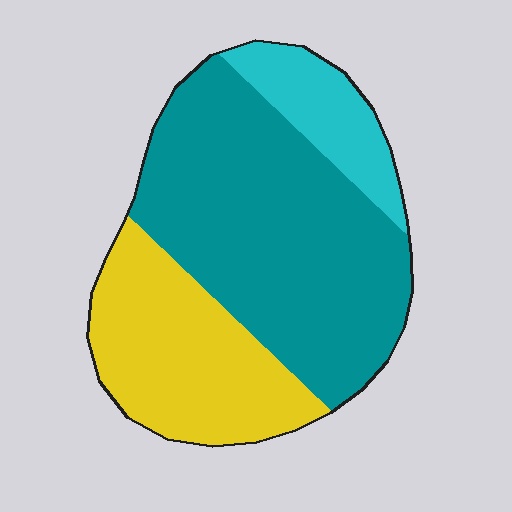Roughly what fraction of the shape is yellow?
Yellow takes up about one third (1/3) of the shape.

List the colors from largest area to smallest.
From largest to smallest: teal, yellow, cyan.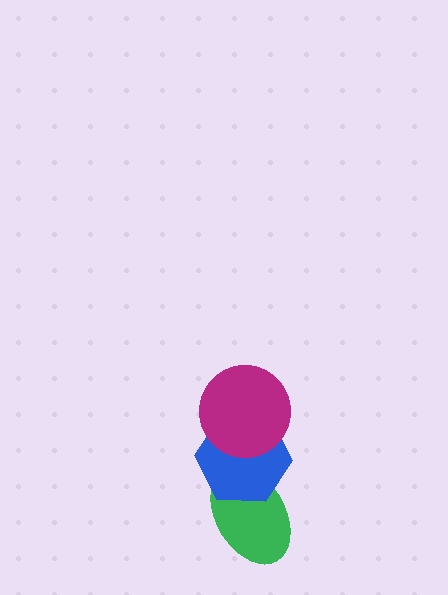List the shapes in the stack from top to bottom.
From top to bottom: the magenta circle, the blue hexagon, the green ellipse.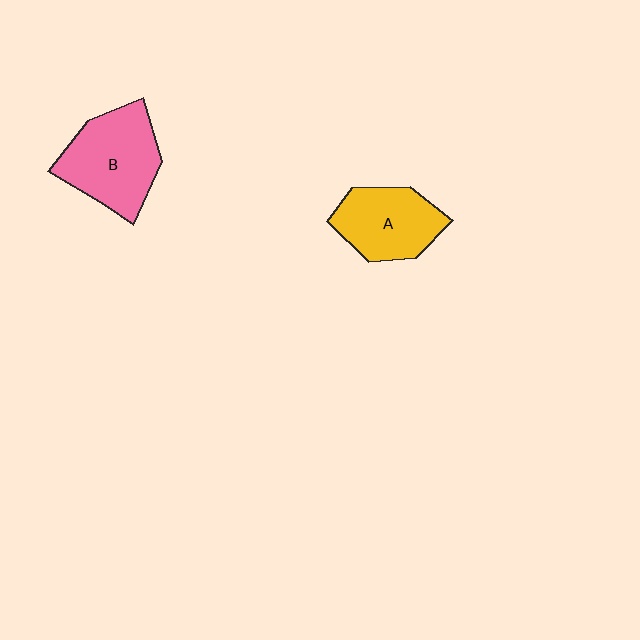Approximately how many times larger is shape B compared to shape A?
Approximately 1.2 times.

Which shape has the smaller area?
Shape A (yellow).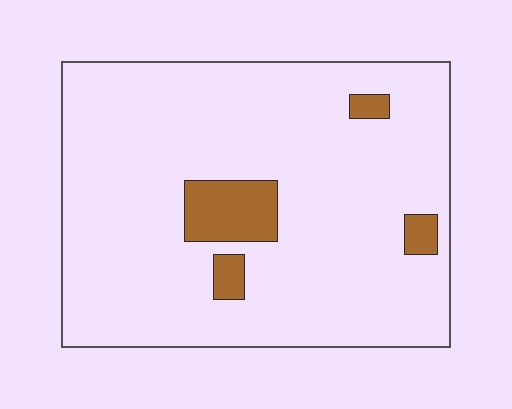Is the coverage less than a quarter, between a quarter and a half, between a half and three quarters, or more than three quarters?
Less than a quarter.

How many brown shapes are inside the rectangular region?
4.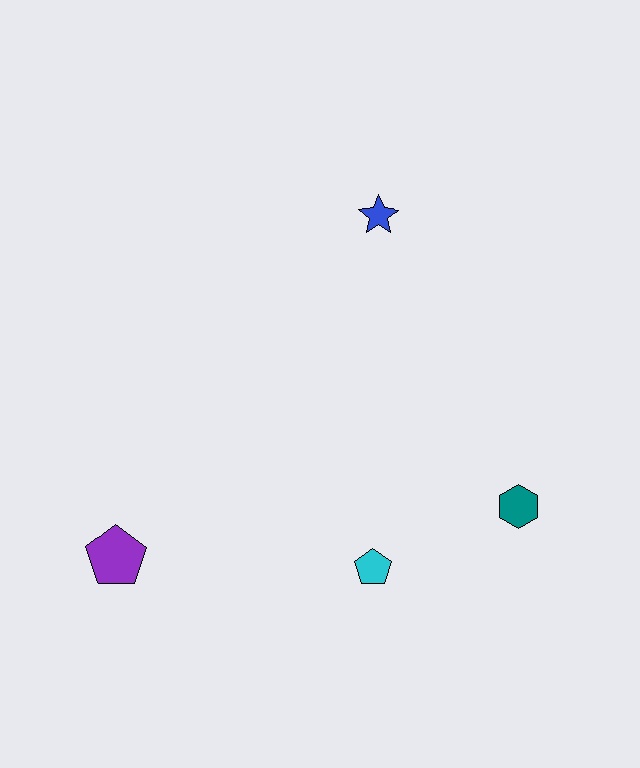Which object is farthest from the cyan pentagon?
The blue star is farthest from the cyan pentagon.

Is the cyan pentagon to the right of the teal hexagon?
No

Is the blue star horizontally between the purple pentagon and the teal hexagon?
Yes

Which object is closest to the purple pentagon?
The cyan pentagon is closest to the purple pentagon.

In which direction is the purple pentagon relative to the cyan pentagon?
The purple pentagon is to the left of the cyan pentagon.